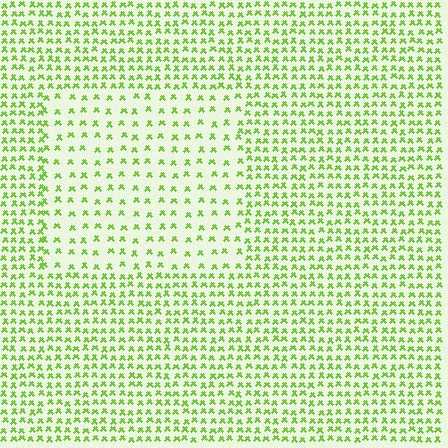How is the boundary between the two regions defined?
The boundary is defined by a change in element density (approximately 2.0x ratio). All elements are the same color, size, and shape.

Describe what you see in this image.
The image contains small lime elements arranged at two different densities. A rectangle-shaped region is visible where the elements are less densely packed than the surrounding area.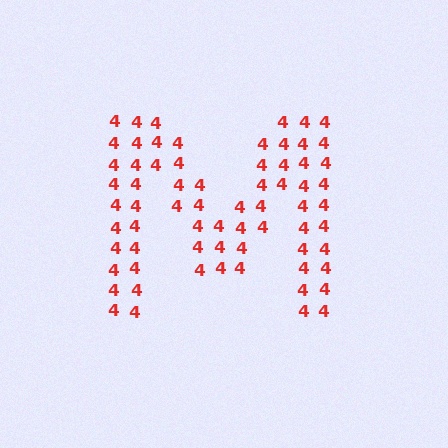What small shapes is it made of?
It is made of small digit 4's.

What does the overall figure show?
The overall figure shows the letter M.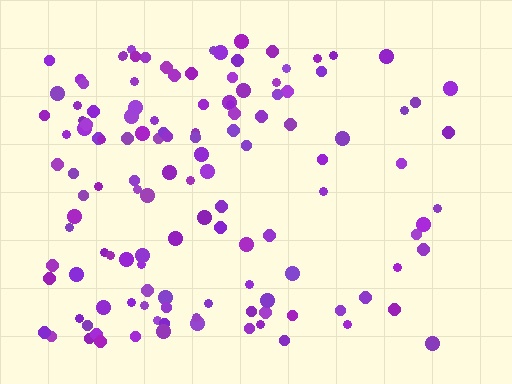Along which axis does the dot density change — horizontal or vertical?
Horizontal.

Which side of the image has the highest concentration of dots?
The left.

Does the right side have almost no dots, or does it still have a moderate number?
Still a moderate number, just noticeably fewer than the left.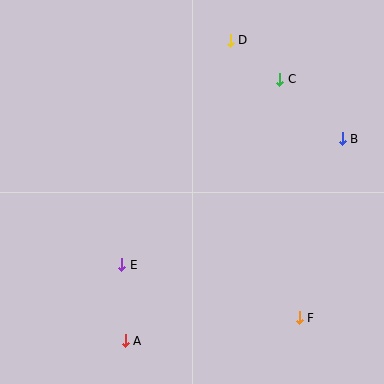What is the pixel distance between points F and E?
The distance between F and E is 185 pixels.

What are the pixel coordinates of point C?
Point C is at (280, 79).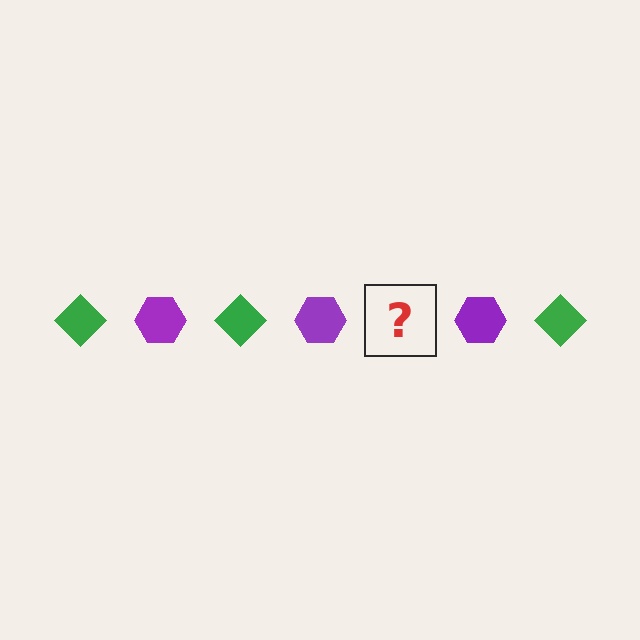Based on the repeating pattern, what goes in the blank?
The blank should be a green diamond.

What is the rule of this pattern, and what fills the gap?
The rule is that the pattern alternates between green diamond and purple hexagon. The gap should be filled with a green diamond.